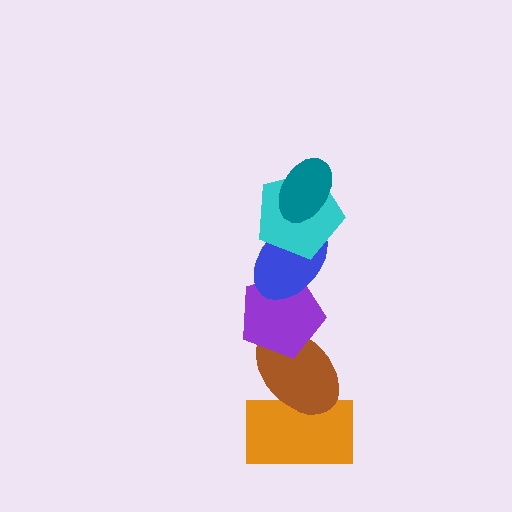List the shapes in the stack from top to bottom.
From top to bottom: the teal ellipse, the cyan pentagon, the blue ellipse, the purple pentagon, the brown ellipse, the orange rectangle.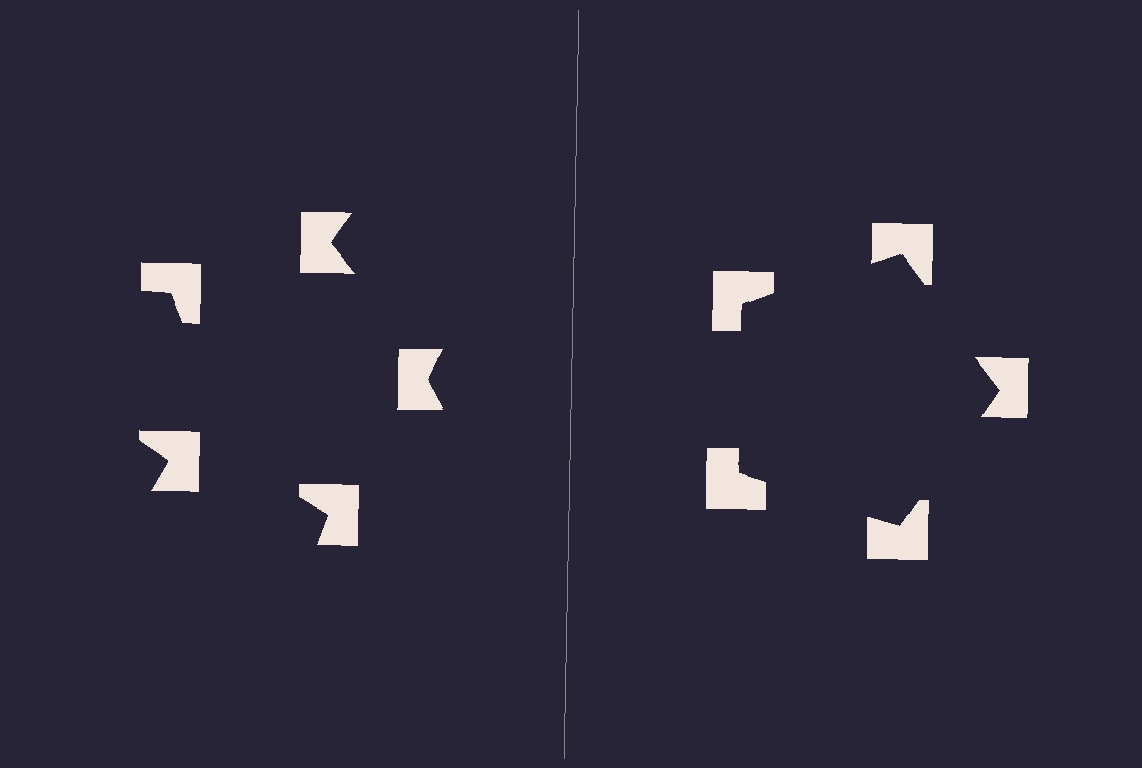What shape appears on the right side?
An illusory pentagon.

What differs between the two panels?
The notched squares are positioned identically on both sides; only the wedge orientations differ. On the right they align to a pentagon; on the left they are misaligned.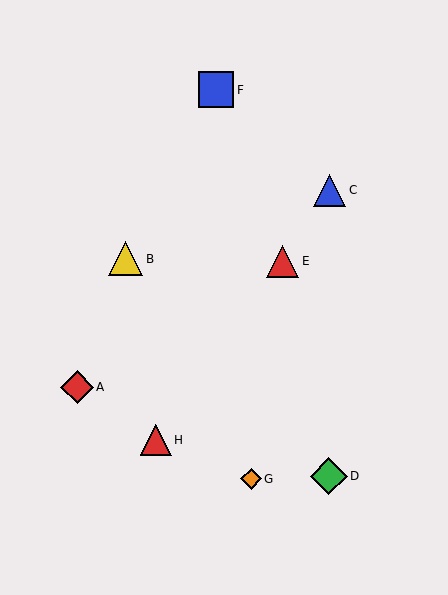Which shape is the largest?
The green diamond (labeled D) is the largest.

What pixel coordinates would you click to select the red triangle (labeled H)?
Click at (156, 440) to select the red triangle H.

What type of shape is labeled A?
Shape A is a red diamond.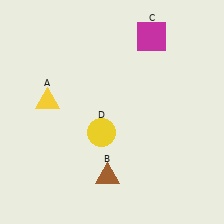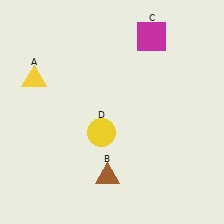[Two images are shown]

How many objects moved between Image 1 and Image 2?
1 object moved between the two images.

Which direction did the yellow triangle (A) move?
The yellow triangle (A) moved up.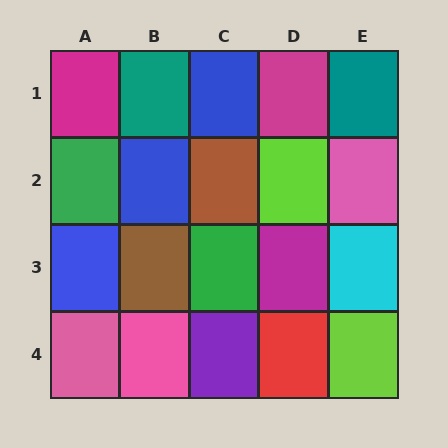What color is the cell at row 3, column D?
Magenta.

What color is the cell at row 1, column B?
Teal.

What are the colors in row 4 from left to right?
Pink, pink, purple, red, lime.